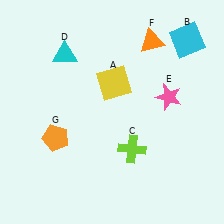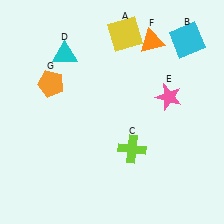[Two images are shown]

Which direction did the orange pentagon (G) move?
The orange pentagon (G) moved up.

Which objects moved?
The objects that moved are: the yellow square (A), the orange pentagon (G).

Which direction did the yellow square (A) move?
The yellow square (A) moved up.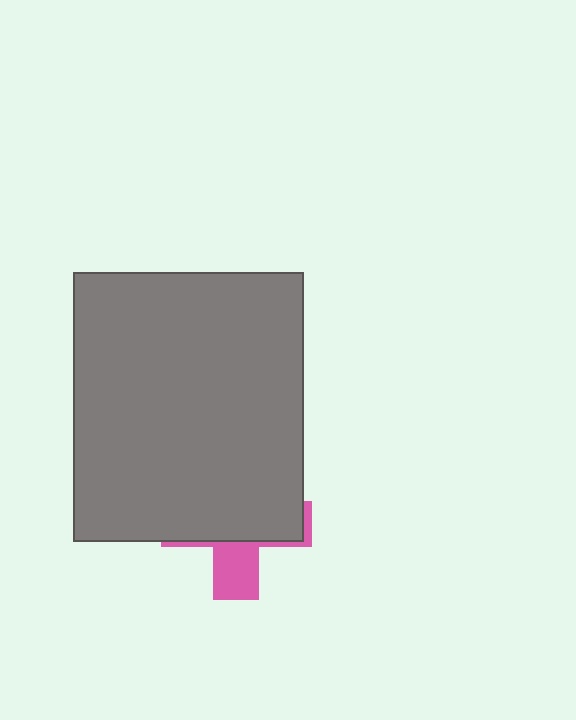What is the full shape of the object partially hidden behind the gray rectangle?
The partially hidden object is a pink cross.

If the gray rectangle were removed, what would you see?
You would see the complete pink cross.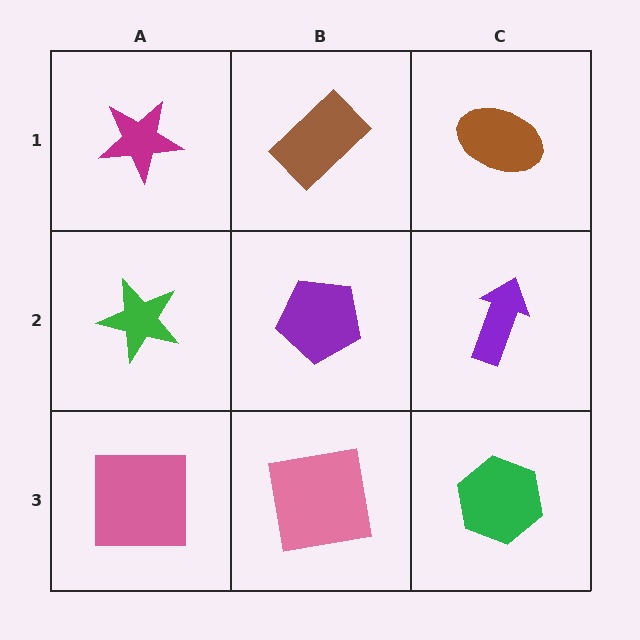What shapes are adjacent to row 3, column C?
A purple arrow (row 2, column C), a pink square (row 3, column B).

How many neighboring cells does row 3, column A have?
2.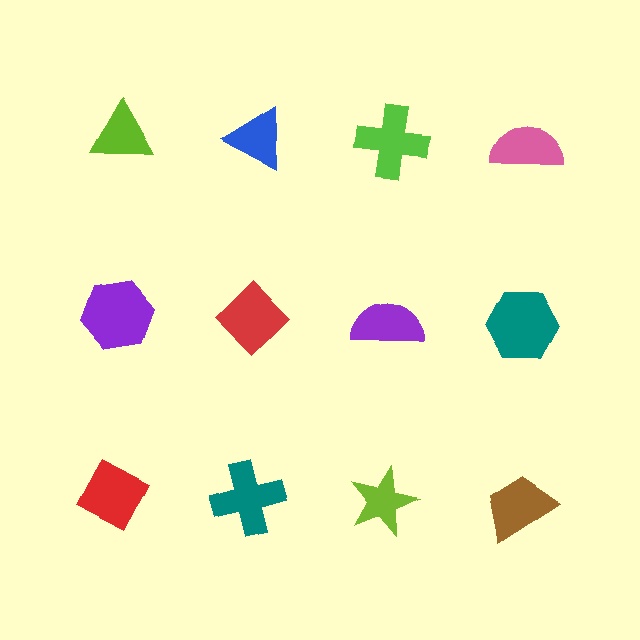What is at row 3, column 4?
A brown trapezoid.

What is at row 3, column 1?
A red diamond.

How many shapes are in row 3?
4 shapes.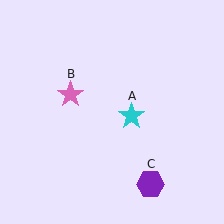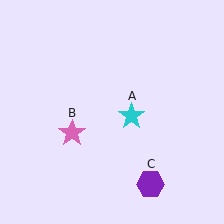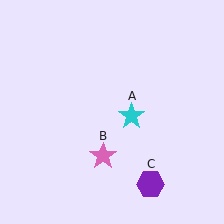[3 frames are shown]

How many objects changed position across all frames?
1 object changed position: pink star (object B).